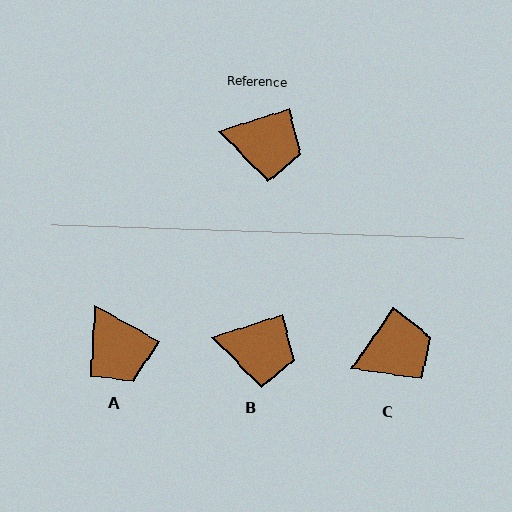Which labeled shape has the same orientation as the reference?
B.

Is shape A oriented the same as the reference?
No, it is off by about 47 degrees.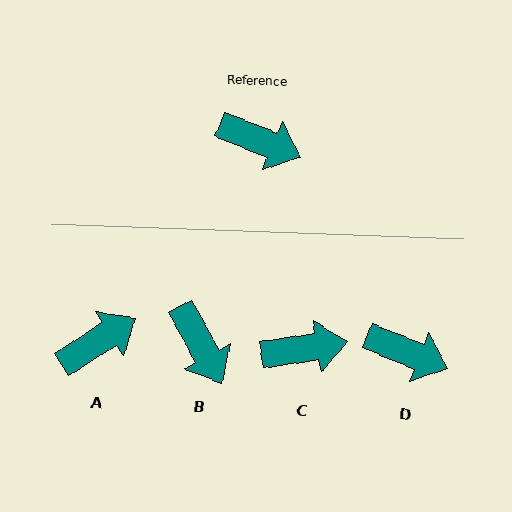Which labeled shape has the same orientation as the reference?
D.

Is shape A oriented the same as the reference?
No, it is off by about 55 degrees.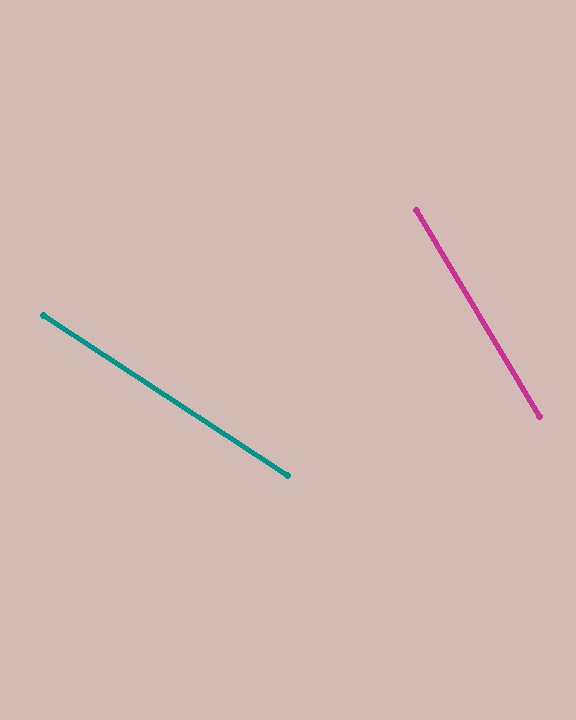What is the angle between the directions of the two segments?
Approximately 26 degrees.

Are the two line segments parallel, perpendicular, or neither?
Neither parallel nor perpendicular — they differ by about 26°.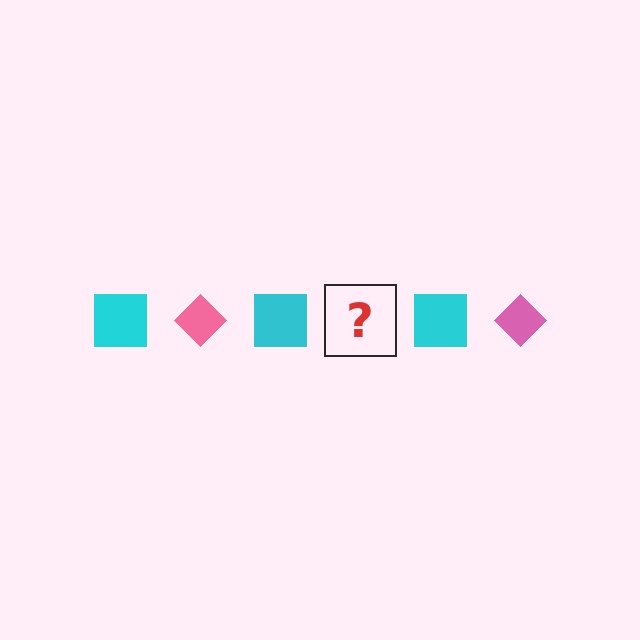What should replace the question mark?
The question mark should be replaced with a pink diamond.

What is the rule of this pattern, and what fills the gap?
The rule is that the pattern alternates between cyan square and pink diamond. The gap should be filled with a pink diamond.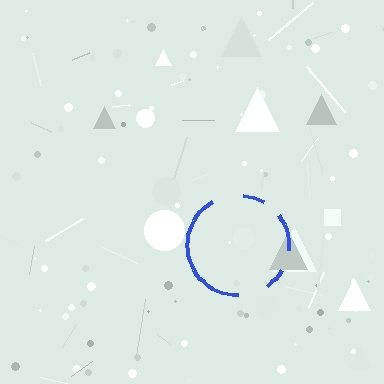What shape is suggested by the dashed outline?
The dashed outline suggests a circle.